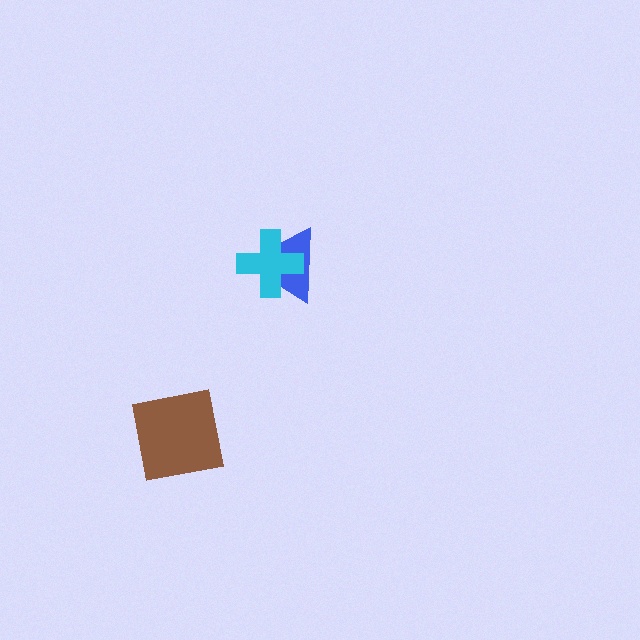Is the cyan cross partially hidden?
No, no other shape covers it.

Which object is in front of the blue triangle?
The cyan cross is in front of the blue triangle.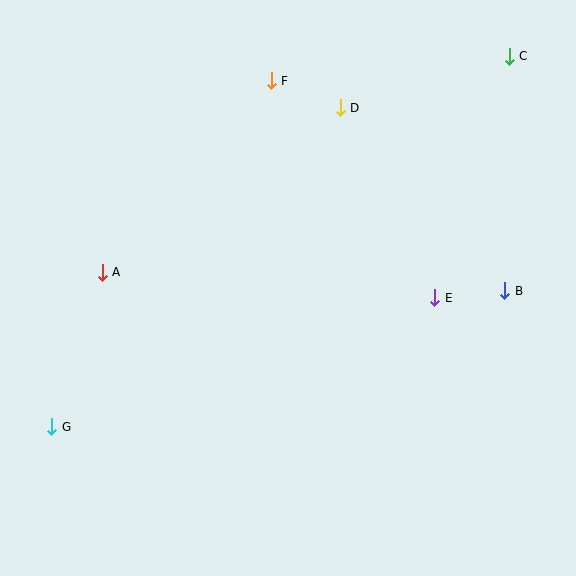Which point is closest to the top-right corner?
Point C is closest to the top-right corner.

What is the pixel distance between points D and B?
The distance between D and B is 246 pixels.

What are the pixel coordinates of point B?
Point B is at (505, 291).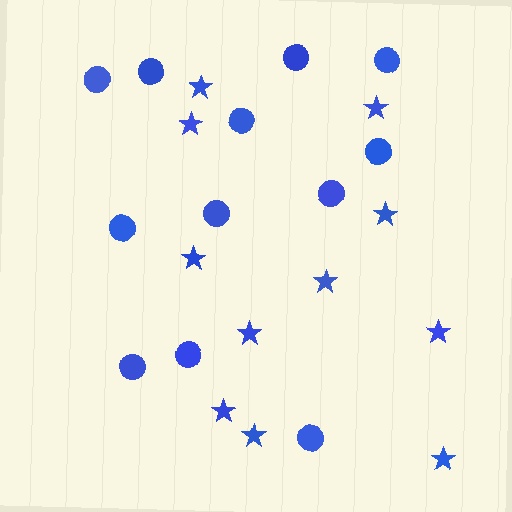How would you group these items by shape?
There are 2 groups: one group of circles (12) and one group of stars (11).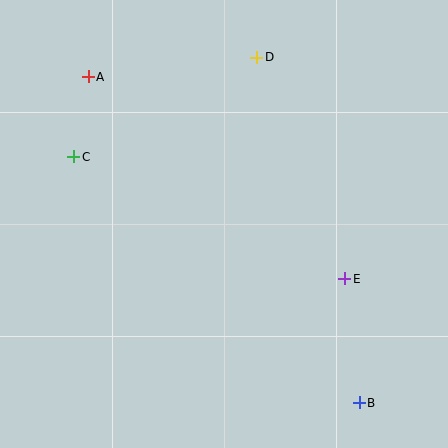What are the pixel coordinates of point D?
Point D is at (257, 57).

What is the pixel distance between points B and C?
The distance between B and C is 377 pixels.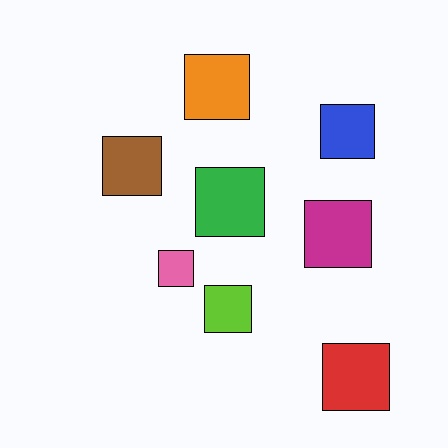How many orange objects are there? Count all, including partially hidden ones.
There is 1 orange object.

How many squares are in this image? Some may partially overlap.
There are 8 squares.